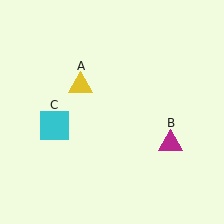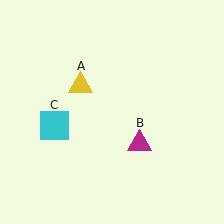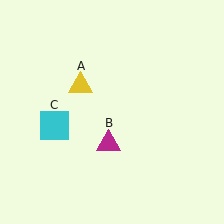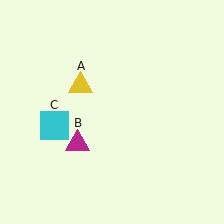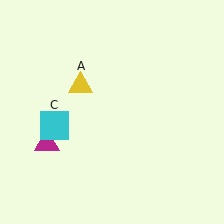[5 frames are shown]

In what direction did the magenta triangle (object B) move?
The magenta triangle (object B) moved left.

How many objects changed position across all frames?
1 object changed position: magenta triangle (object B).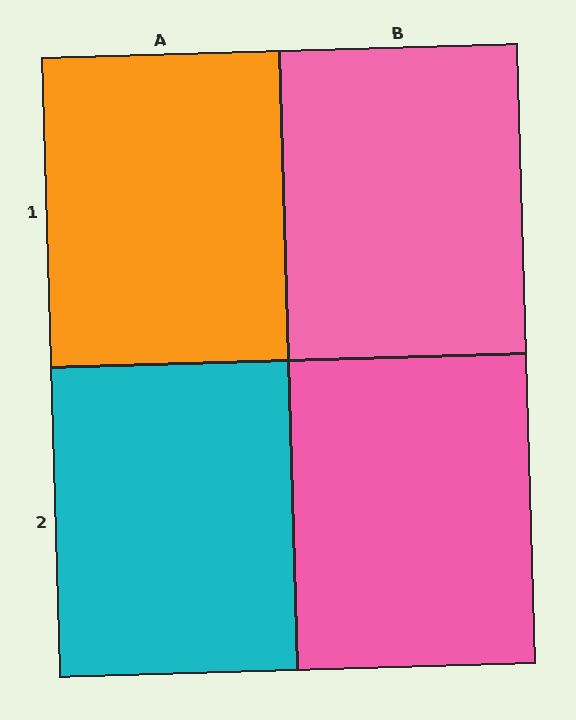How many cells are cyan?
1 cell is cyan.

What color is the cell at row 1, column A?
Orange.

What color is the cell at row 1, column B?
Pink.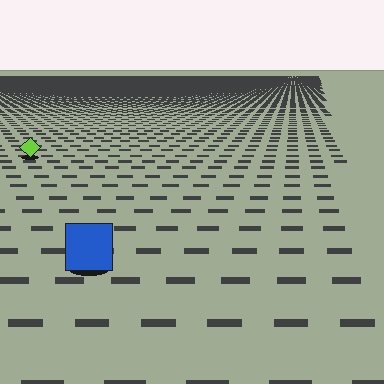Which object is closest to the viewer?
The blue square is closest. The texture marks near it are larger and more spread out.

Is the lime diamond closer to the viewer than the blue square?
No. The blue square is closer — you can tell from the texture gradient: the ground texture is coarser near it.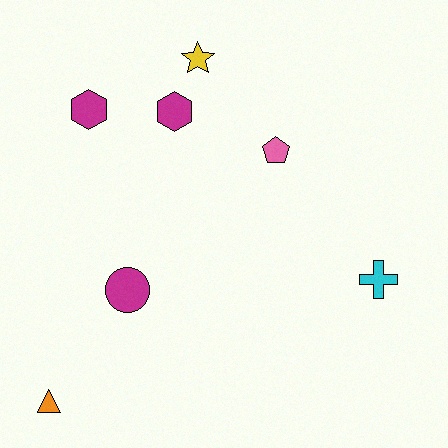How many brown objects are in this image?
There are no brown objects.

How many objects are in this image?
There are 7 objects.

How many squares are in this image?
There are no squares.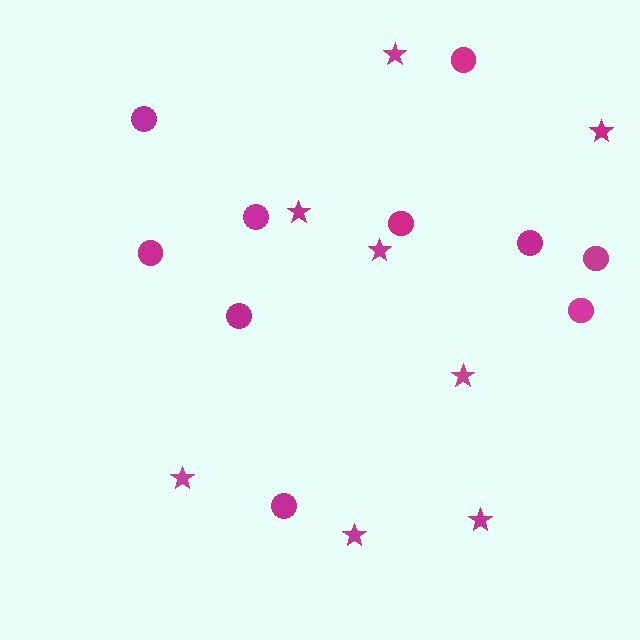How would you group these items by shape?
There are 2 groups: one group of circles (10) and one group of stars (8).